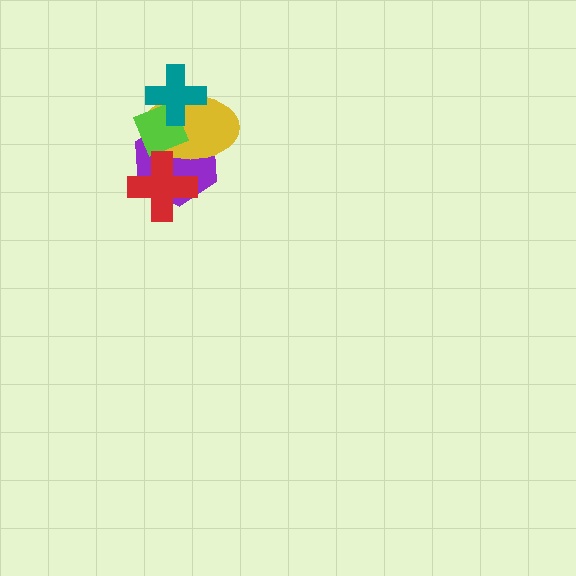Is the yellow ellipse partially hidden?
Yes, it is partially covered by another shape.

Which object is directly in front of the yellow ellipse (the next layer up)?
The lime diamond is directly in front of the yellow ellipse.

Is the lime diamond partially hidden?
Yes, it is partially covered by another shape.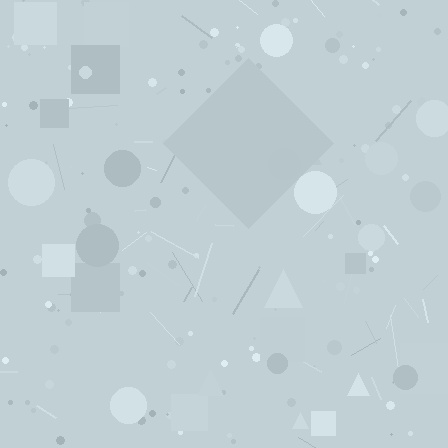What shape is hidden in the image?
A diamond is hidden in the image.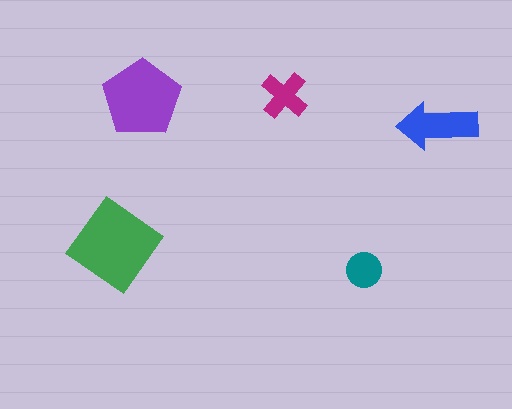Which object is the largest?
The green diamond.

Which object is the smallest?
The teal circle.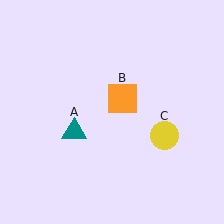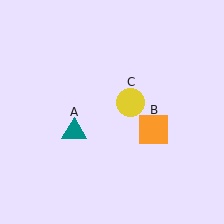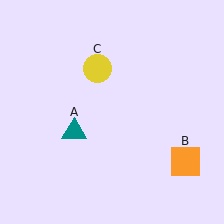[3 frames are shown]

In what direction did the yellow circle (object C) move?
The yellow circle (object C) moved up and to the left.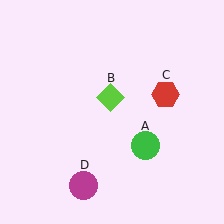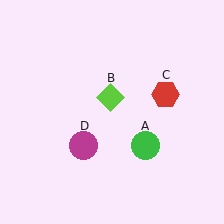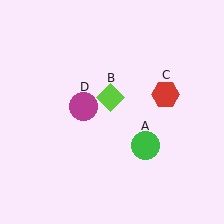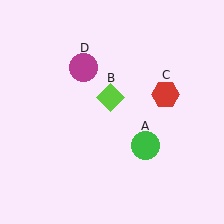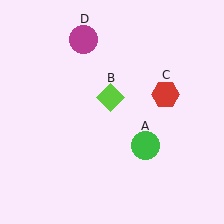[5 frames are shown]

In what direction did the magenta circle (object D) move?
The magenta circle (object D) moved up.